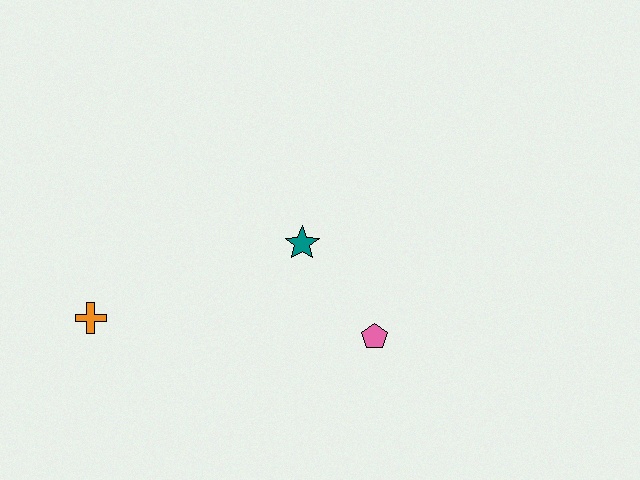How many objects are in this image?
There are 3 objects.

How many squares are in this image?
There are no squares.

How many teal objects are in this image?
There is 1 teal object.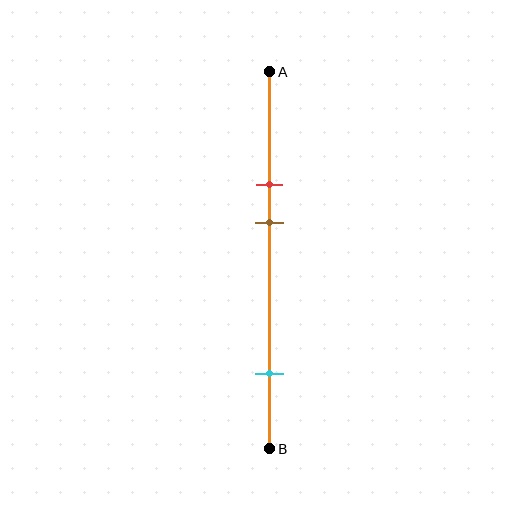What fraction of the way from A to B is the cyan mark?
The cyan mark is approximately 80% (0.8) of the way from A to B.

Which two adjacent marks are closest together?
The red and brown marks are the closest adjacent pair.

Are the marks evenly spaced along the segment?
No, the marks are not evenly spaced.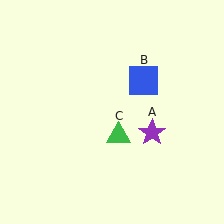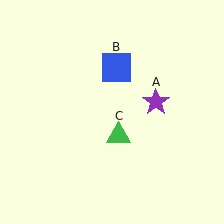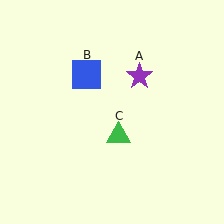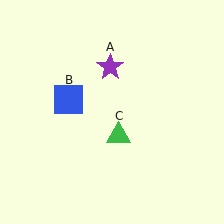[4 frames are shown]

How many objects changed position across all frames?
2 objects changed position: purple star (object A), blue square (object B).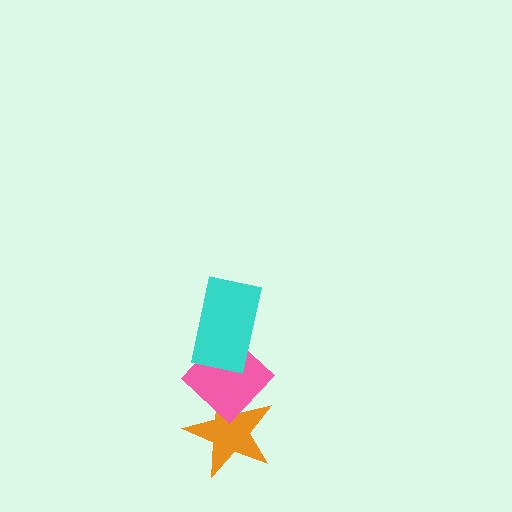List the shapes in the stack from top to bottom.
From top to bottom: the cyan rectangle, the pink diamond, the orange star.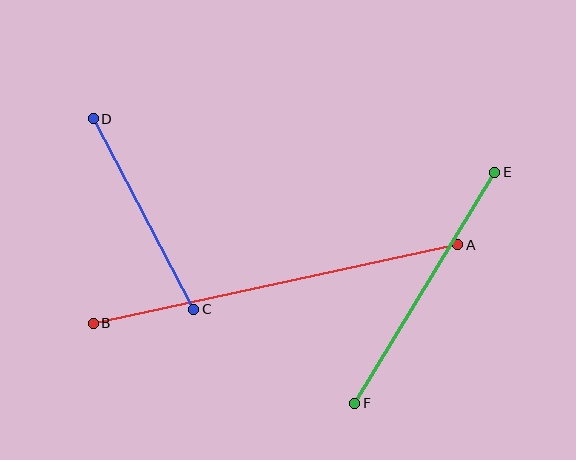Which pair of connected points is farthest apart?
Points A and B are farthest apart.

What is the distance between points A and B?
The distance is approximately 373 pixels.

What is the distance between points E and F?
The distance is approximately 270 pixels.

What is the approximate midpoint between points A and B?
The midpoint is at approximately (275, 284) pixels.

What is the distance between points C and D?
The distance is approximately 215 pixels.